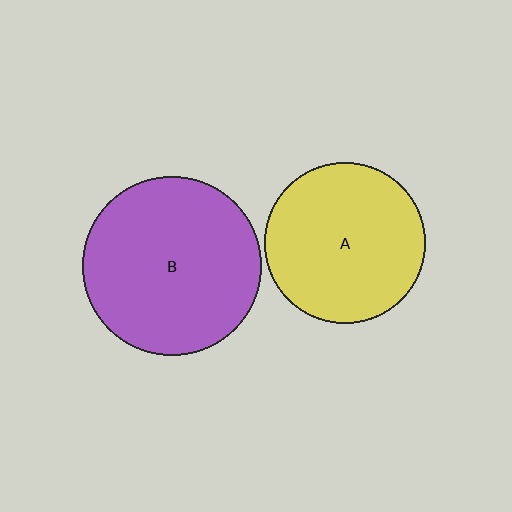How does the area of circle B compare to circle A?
Approximately 1.2 times.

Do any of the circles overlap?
No, none of the circles overlap.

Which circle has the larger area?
Circle B (purple).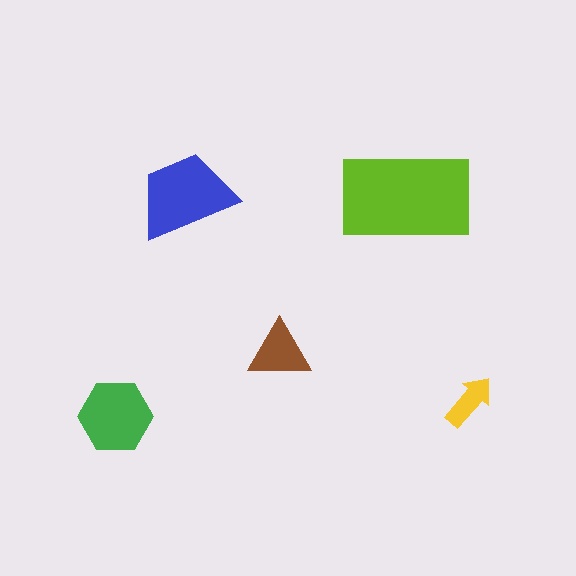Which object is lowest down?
The green hexagon is bottommost.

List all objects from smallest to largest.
The yellow arrow, the brown triangle, the green hexagon, the blue trapezoid, the lime rectangle.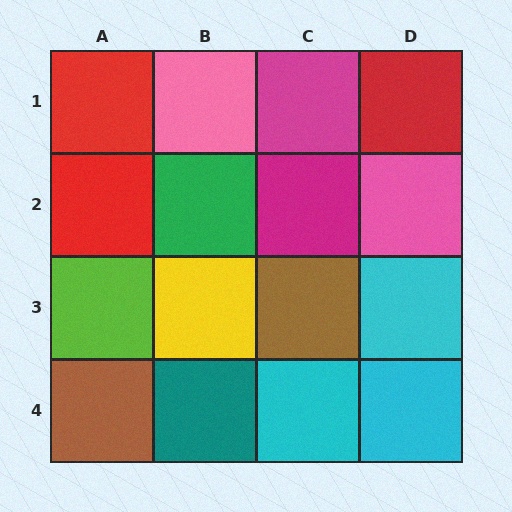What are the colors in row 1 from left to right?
Red, pink, magenta, red.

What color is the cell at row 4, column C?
Cyan.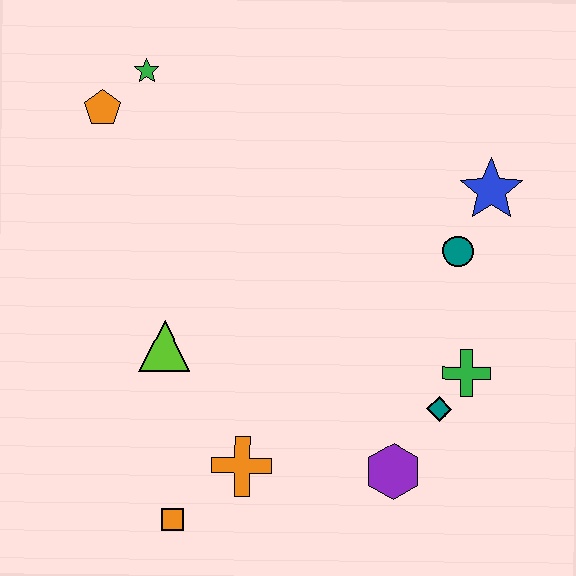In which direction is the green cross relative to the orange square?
The green cross is to the right of the orange square.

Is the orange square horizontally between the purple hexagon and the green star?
Yes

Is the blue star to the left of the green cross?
No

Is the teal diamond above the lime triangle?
No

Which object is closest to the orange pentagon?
The green star is closest to the orange pentagon.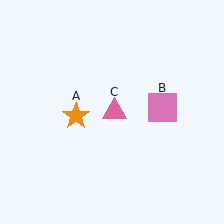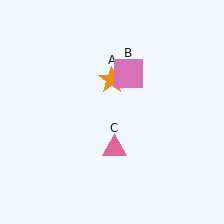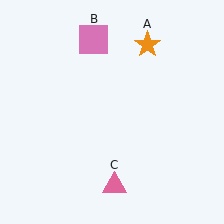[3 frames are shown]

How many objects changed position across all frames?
3 objects changed position: orange star (object A), pink square (object B), pink triangle (object C).